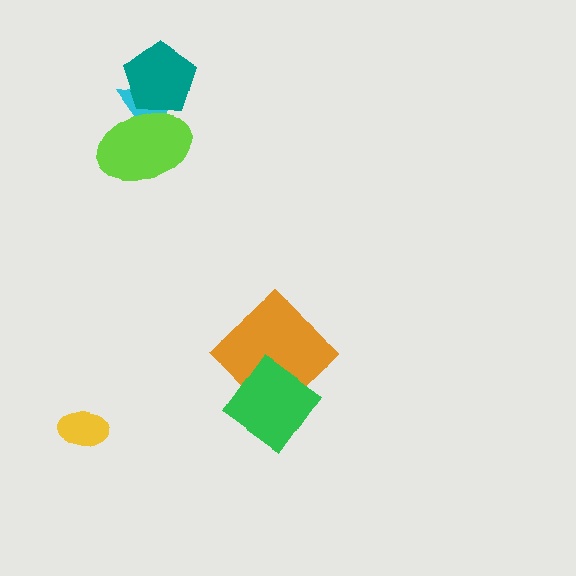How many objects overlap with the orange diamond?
1 object overlaps with the orange diamond.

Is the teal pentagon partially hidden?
Yes, it is partially covered by another shape.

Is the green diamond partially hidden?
No, no other shape covers it.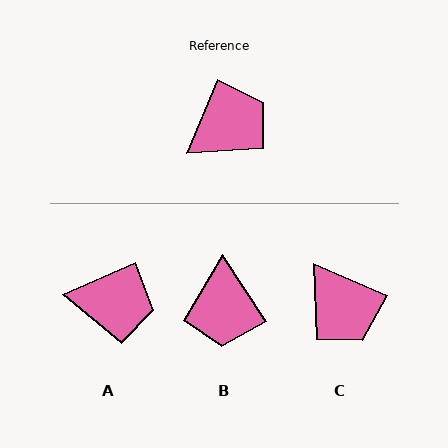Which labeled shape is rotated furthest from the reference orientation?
B, about 124 degrees away.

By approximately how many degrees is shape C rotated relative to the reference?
Approximately 91 degrees clockwise.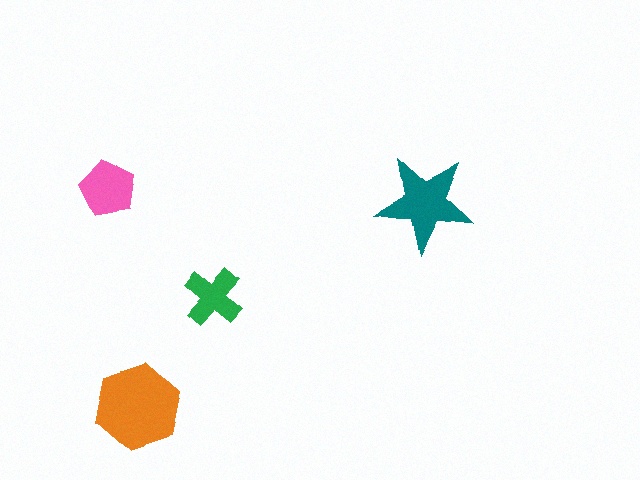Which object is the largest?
The orange hexagon.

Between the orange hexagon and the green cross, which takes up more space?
The orange hexagon.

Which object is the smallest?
The green cross.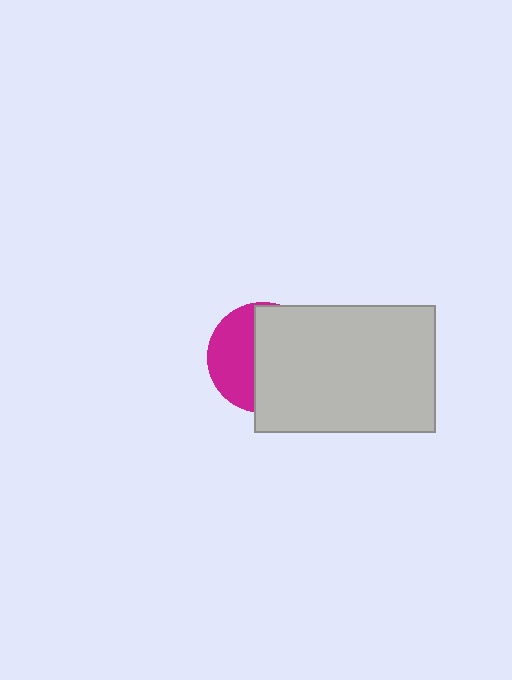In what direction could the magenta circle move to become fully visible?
The magenta circle could move left. That would shift it out from behind the light gray rectangle entirely.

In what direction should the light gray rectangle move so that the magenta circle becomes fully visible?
The light gray rectangle should move right. That is the shortest direction to clear the overlap and leave the magenta circle fully visible.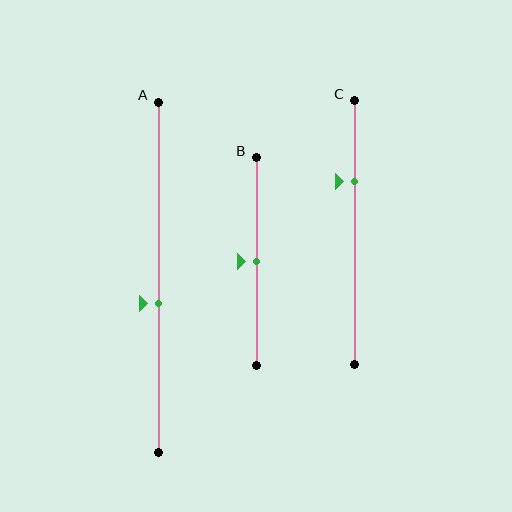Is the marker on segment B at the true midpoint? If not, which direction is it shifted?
Yes, the marker on segment B is at the true midpoint.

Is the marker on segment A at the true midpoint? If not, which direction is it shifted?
No, the marker on segment A is shifted downward by about 8% of the segment length.